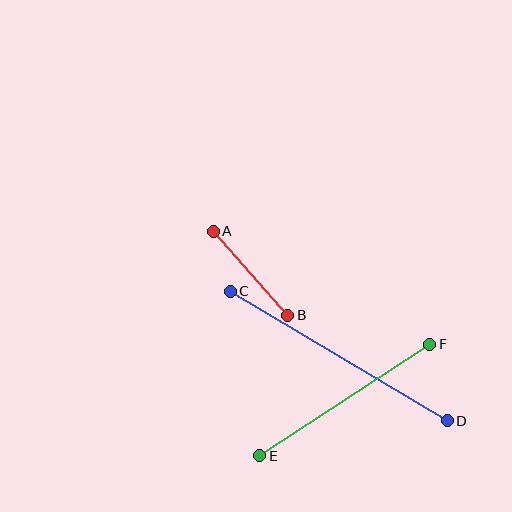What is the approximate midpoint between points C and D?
The midpoint is at approximately (339, 356) pixels.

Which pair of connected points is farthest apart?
Points C and D are farthest apart.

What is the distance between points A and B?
The distance is approximately 112 pixels.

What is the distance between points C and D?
The distance is approximately 252 pixels.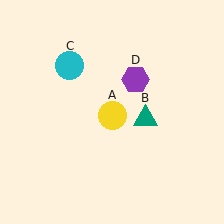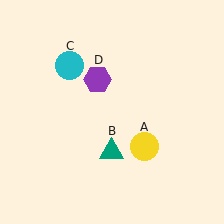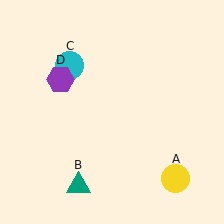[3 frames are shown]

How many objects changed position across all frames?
3 objects changed position: yellow circle (object A), teal triangle (object B), purple hexagon (object D).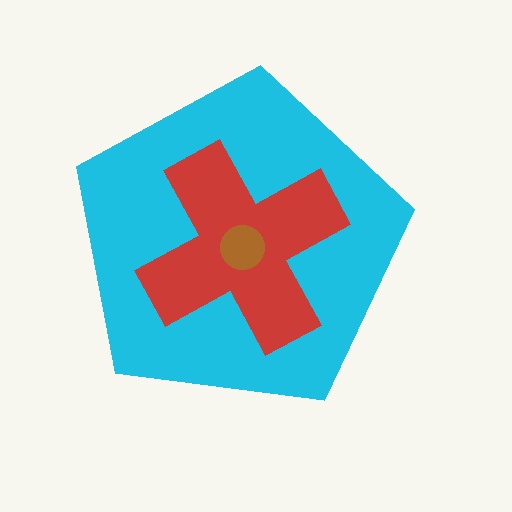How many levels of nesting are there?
3.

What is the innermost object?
The brown circle.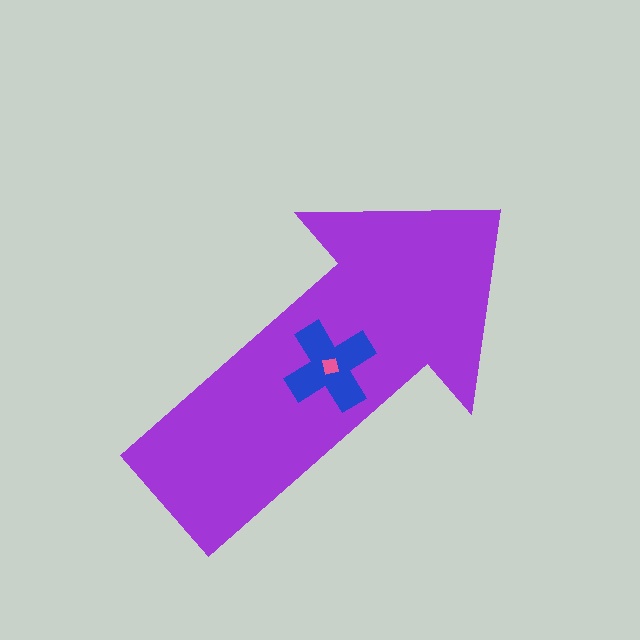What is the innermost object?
The pink square.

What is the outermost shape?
The purple arrow.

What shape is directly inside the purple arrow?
The blue cross.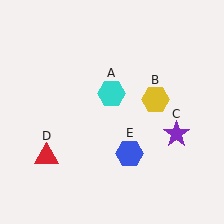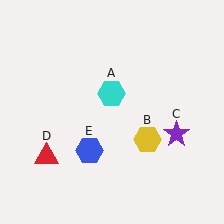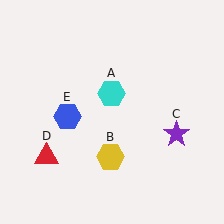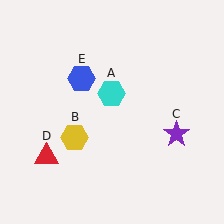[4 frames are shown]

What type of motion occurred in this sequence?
The yellow hexagon (object B), blue hexagon (object E) rotated clockwise around the center of the scene.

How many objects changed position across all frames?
2 objects changed position: yellow hexagon (object B), blue hexagon (object E).